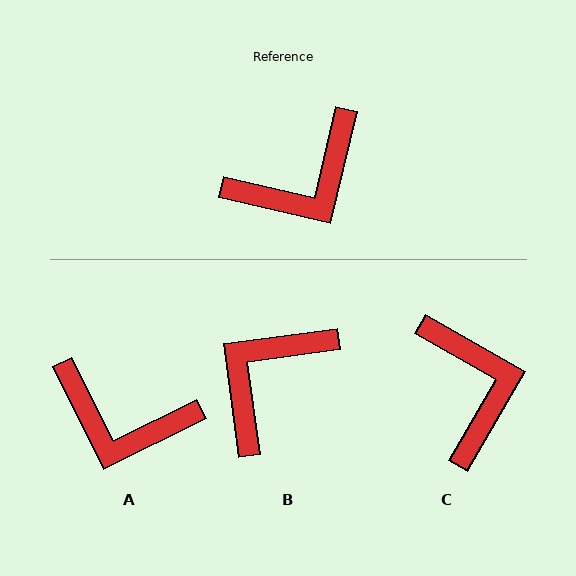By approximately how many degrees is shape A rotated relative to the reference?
Approximately 50 degrees clockwise.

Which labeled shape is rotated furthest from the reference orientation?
B, about 159 degrees away.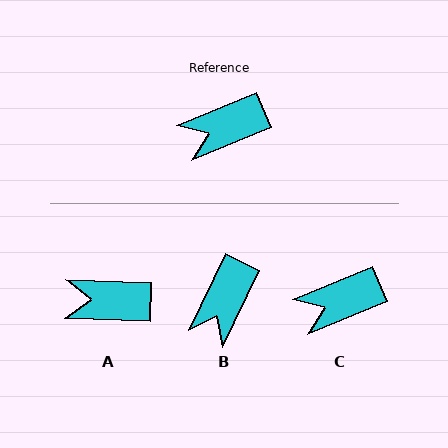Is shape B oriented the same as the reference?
No, it is off by about 42 degrees.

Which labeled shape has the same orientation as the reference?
C.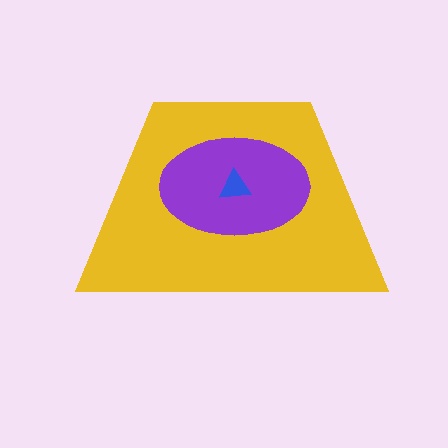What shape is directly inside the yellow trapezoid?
The purple ellipse.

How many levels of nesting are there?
3.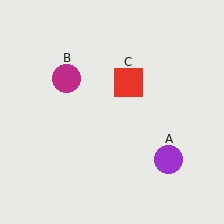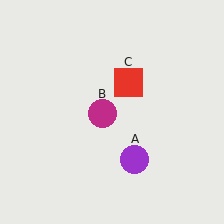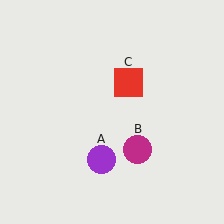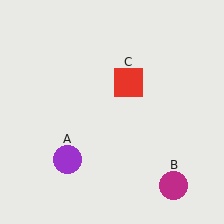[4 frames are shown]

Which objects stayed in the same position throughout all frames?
Red square (object C) remained stationary.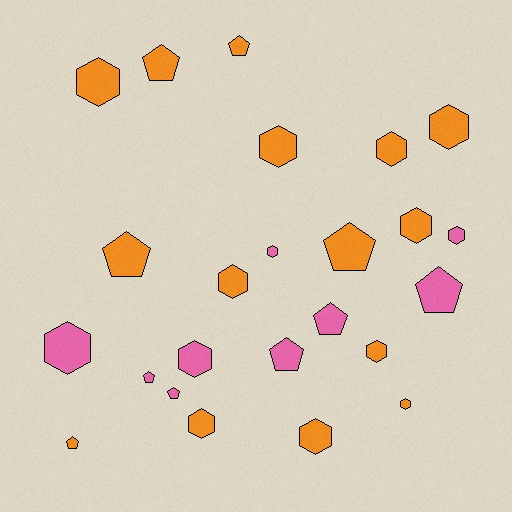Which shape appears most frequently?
Hexagon, with 14 objects.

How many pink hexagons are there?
There are 4 pink hexagons.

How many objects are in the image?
There are 24 objects.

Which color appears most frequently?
Orange, with 15 objects.